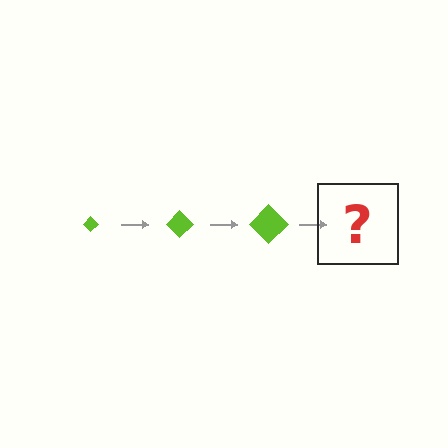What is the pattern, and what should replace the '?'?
The pattern is that the diamond gets progressively larger each step. The '?' should be a lime diamond, larger than the previous one.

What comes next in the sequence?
The next element should be a lime diamond, larger than the previous one.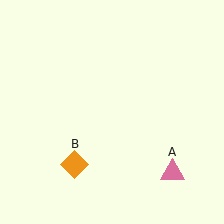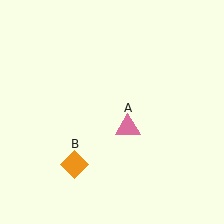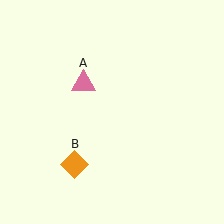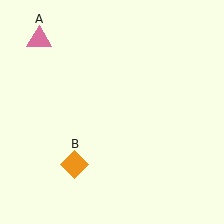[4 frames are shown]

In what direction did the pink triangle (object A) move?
The pink triangle (object A) moved up and to the left.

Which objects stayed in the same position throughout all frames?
Orange diamond (object B) remained stationary.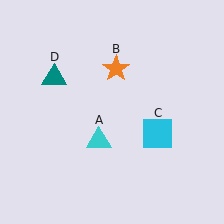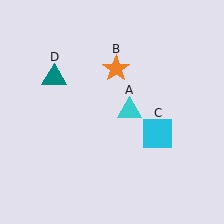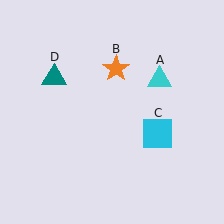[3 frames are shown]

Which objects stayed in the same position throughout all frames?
Orange star (object B) and cyan square (object C) and teal triangle (object D) remained stationary.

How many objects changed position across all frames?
1 object changed position: cyan triangle (object A).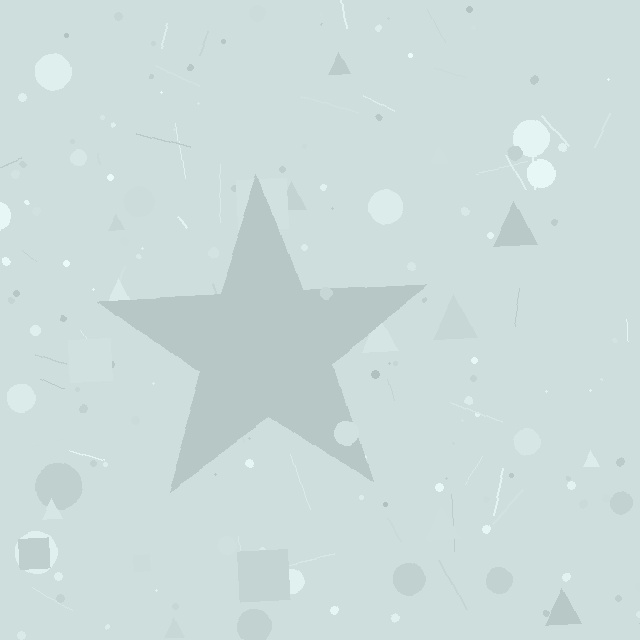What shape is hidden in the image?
A star is hidden in the image.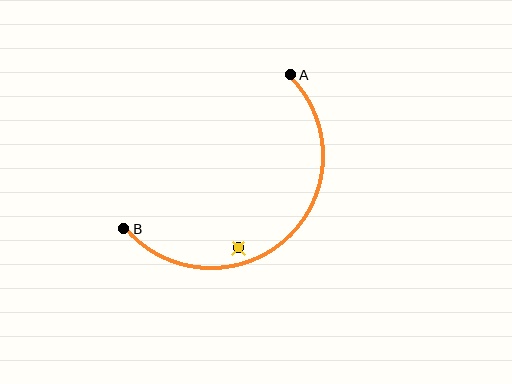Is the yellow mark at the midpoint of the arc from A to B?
No — the yellow mark does not lie on the arc at all. It sits slightly inside the curve.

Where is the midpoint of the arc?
The arc midpoint is the point on the curve farthest from the straight line joining A and B. It sits below and to the right of that line.